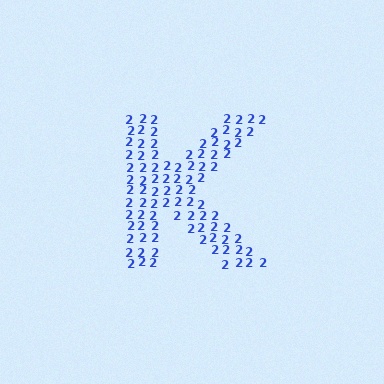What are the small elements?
The small elements are digit 2's.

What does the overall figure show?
The overall figure shows the letter K.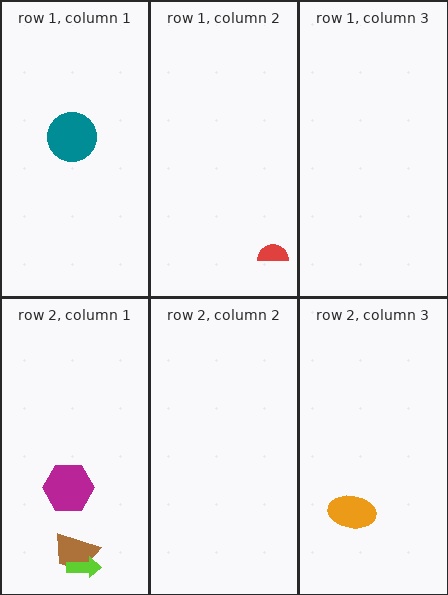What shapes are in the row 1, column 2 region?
The red semicircle.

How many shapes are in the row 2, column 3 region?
1.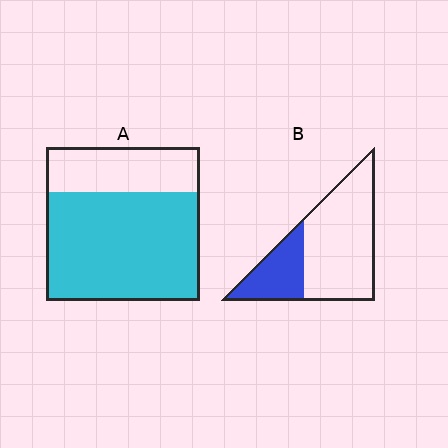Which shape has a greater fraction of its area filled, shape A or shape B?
Shape A.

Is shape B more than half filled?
No.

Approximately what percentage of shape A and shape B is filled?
A is approximately 70% and B is approximately 30%.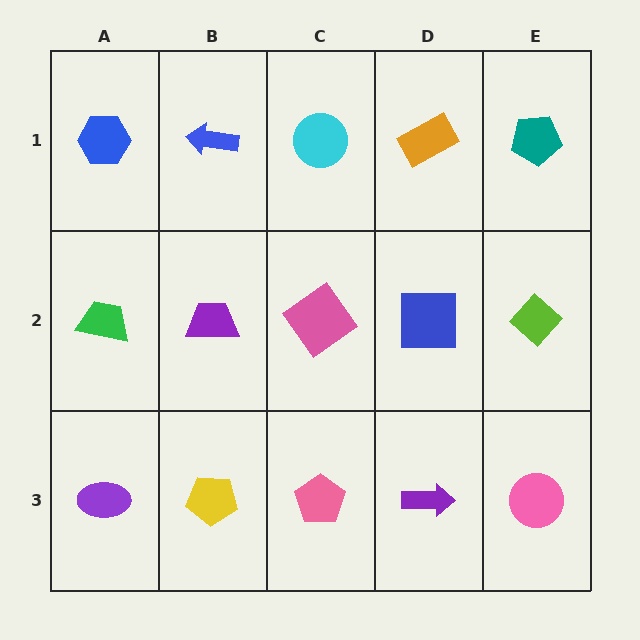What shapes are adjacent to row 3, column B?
A purple trapezoid (row 2, column B), a purple ellipse (row 3, column A), a pink pentagon (row 3, column C).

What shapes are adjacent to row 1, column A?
A green trapezoid (row 2, column A), a blue arrow (row 1, column B).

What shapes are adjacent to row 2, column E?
A teal pentagon (row 1, column E), a pink circle (row 3, column E), a blue square (row 2, column D).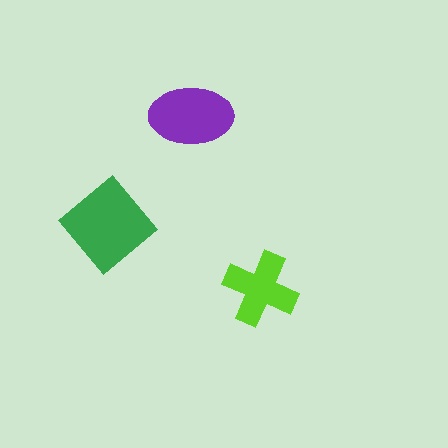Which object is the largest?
The green diamond.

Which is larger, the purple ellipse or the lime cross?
The purple ellipse.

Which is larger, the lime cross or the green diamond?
The green diamond.